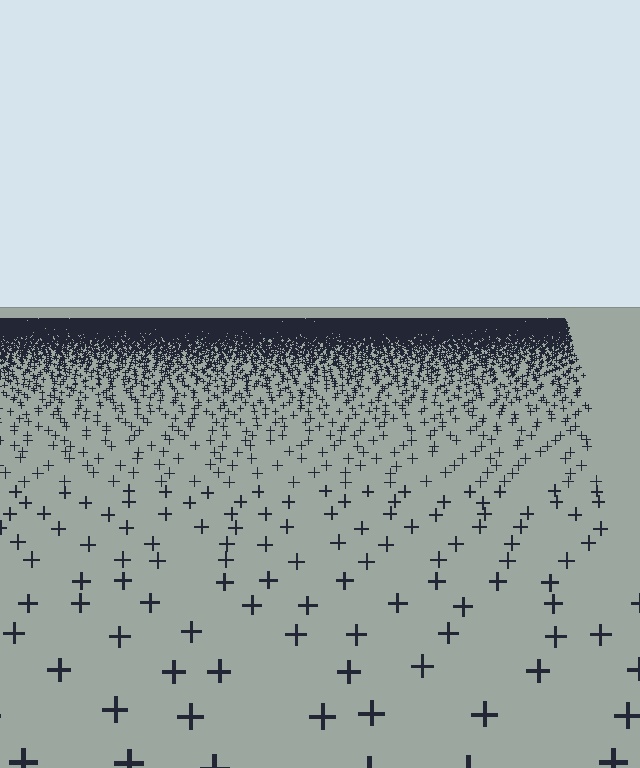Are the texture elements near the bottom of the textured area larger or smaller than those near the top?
Larger. Near the bottom, elements are closer to the viewer and appear at a bigger on-screen size.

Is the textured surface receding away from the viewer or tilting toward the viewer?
The surface is receding away from the viewer. Texture elements get smaller and denser toward the top.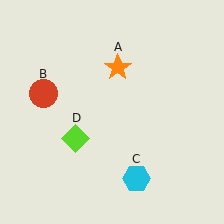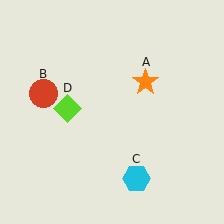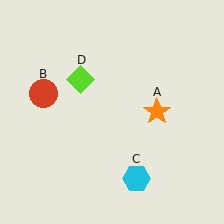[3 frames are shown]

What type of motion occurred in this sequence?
The orange star (object A), lime diamond (object D) rotated clockwise around the center of the scene.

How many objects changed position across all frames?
2 objects changed position: orange star (object A), lime diamond (object D).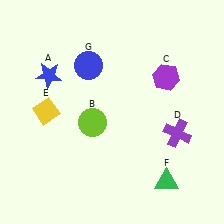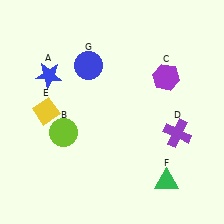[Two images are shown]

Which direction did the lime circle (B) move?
The lime circle (B) moved left.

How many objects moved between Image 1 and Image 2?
1 object moved between the two images.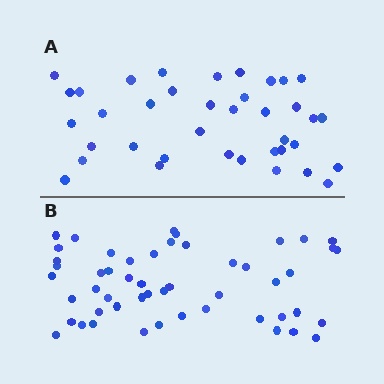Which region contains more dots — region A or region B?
Region B (the bottom region) has more dots.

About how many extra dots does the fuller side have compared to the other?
Region B has approximately 15 more dots than region A.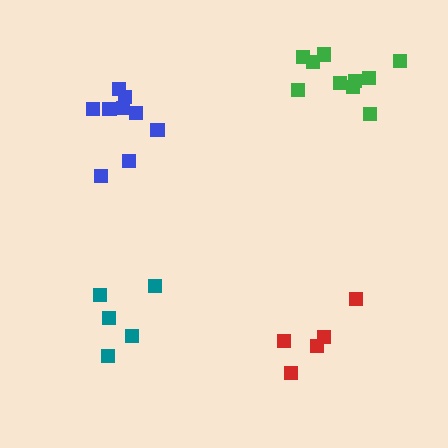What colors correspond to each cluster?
The clusters are colored: red, teal, blue, green.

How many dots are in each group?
Group 1: 5 dots, Group 2: 5 dots, Group 3: 9 dots, Group 4: 10 dots (29 total).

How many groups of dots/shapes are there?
There are 4 groups.